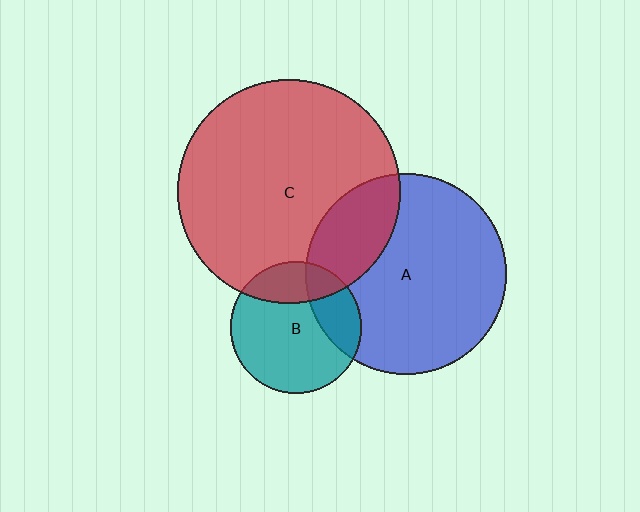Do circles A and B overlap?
Yes.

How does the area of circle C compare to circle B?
Approximately 2.9 times.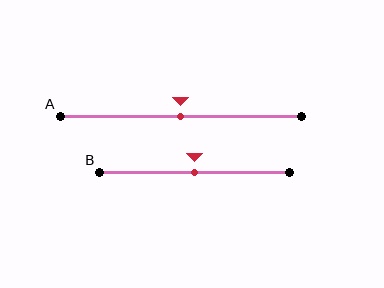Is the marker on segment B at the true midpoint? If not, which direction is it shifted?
Yes, the marker on segment B is at the true midpoint.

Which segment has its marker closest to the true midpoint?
Segment A has its marker closest to the true midpoint.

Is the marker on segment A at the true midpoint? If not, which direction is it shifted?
Yes, the marker on segment A is at the true midpoint.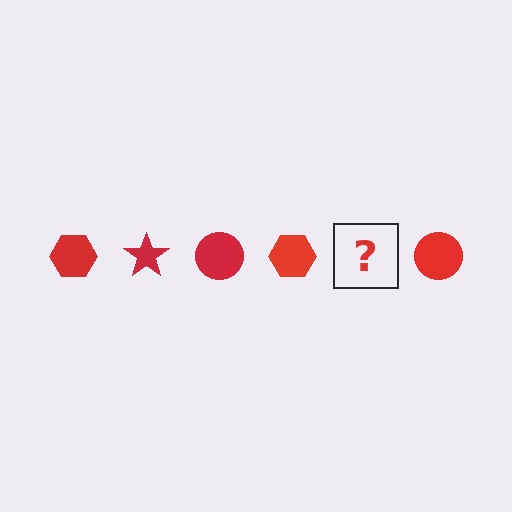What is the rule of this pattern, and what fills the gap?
The rule is that the pattern cycles through hexagon, star, circle shapes in red. The gap should be filled with a red star.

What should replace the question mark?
The question mark should be replaced with a red star.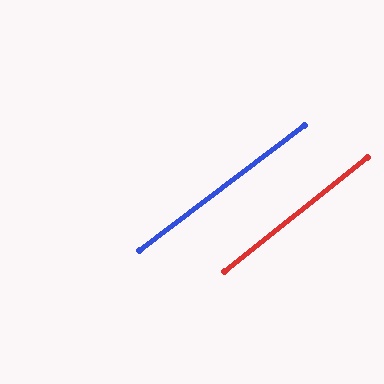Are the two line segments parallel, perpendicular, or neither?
Parallel — their directions differ by only 1.5°.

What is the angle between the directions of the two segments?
Approximately 2 degrees.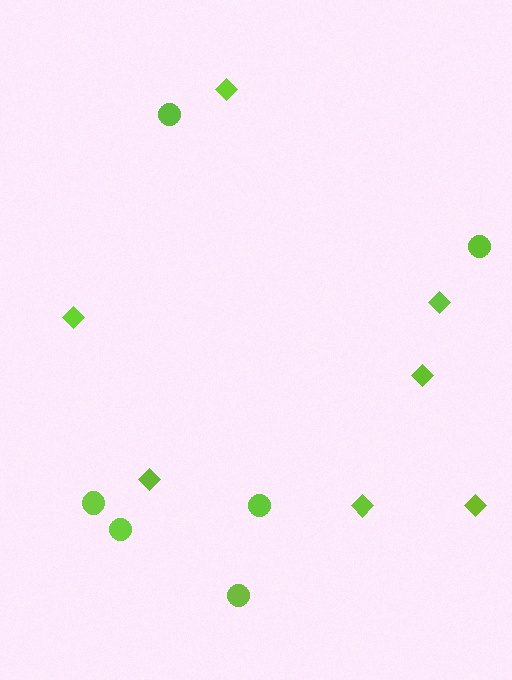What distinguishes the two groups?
There are 2 groups: one group of diamonds (7) and one group of circles (6).